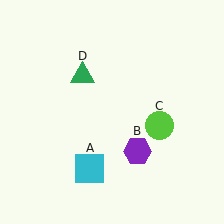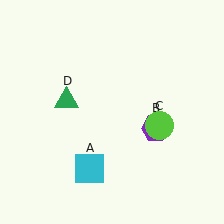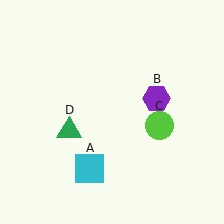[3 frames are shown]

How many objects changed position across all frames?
2 objects changed position: purple hexagon (object B), green triangle (object D).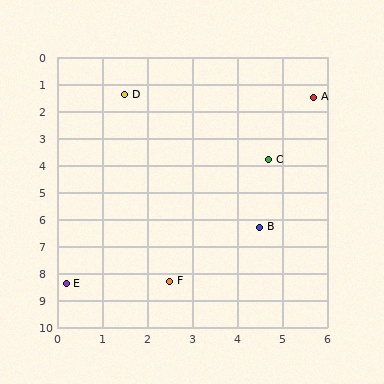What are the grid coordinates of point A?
Point A is at approximately (5.7, 1.5).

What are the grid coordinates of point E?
Point E is at approximately (0.2, 8.4).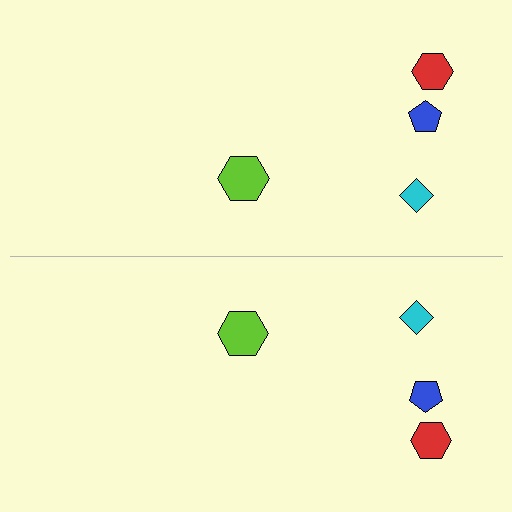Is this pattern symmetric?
Yes, this pattern has bilateral (reflection) symmetry.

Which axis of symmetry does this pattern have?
The pattern has a horizontal axis of symmetry running through the center of the image.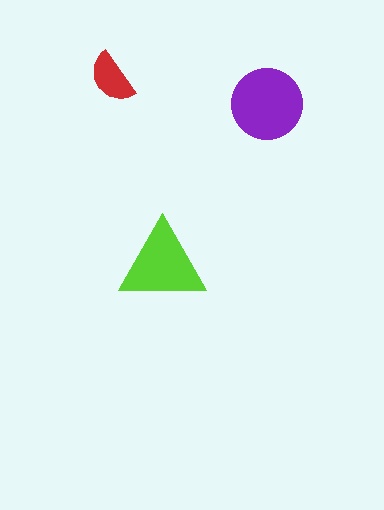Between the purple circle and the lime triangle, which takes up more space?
The purple circle.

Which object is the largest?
The purple circle.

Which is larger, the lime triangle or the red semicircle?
The lime triangle.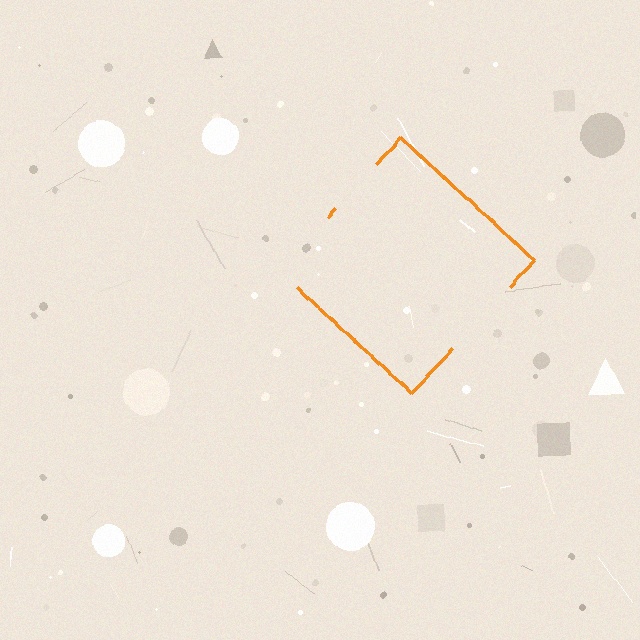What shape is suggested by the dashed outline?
The dashed outline suggests a diamond.